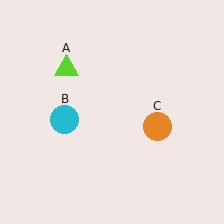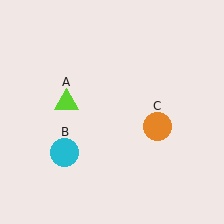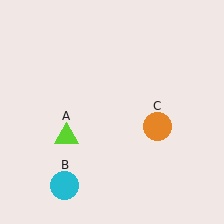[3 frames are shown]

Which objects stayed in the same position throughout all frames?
Orange circle (object C) remained stationary.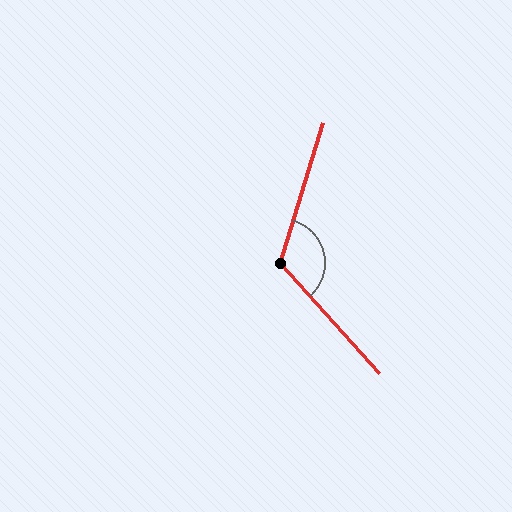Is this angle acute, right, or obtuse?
It is obtuse.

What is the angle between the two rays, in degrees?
Approximately 121 degrees.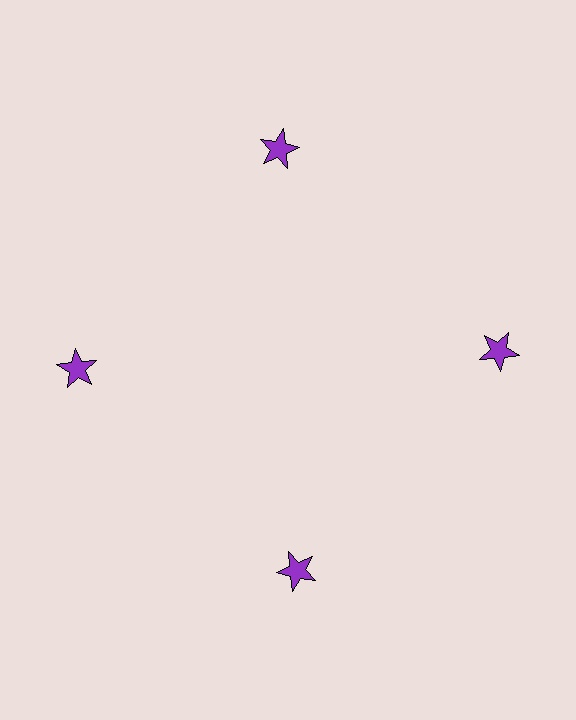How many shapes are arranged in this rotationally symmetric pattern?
There are 4 shapes, arranged in 4 groups of 1.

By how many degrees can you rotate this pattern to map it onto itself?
The pattern maps onto itself every 90 degrees of rotation.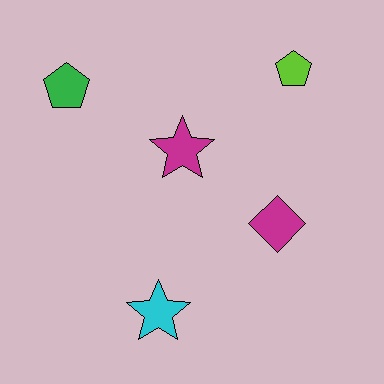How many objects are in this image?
There are 5 objects.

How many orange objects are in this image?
There are no orange objects.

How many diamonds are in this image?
There is 1 diamond.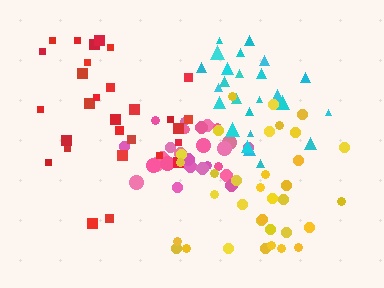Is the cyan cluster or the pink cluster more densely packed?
Pink.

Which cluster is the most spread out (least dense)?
Yellow.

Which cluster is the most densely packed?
Pink.